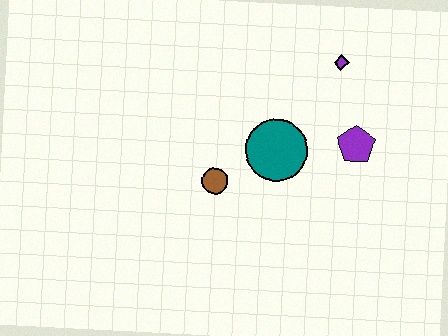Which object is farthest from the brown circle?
The purple diamond is farthest from the brown circle.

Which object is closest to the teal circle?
The brown circle is closest to the teal circle.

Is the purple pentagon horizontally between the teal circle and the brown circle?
No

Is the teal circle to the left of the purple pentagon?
Yes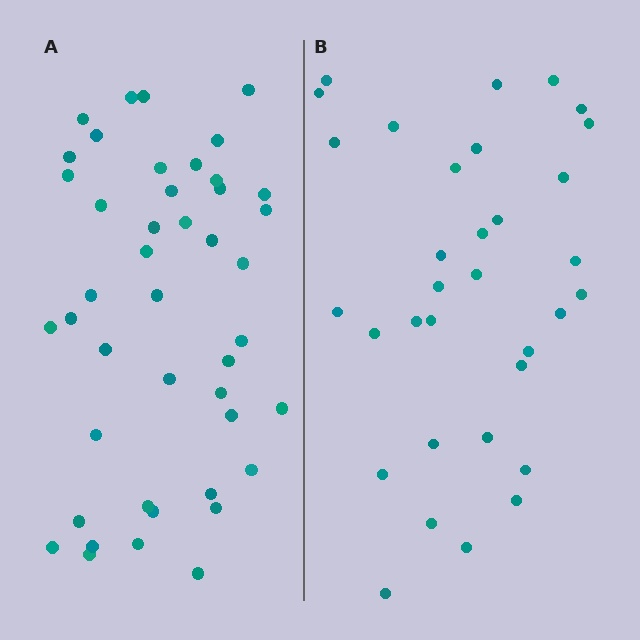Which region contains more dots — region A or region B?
Region A (the left region) has more dots.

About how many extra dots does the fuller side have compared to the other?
Region A has roughly 12 or so more dots than region B.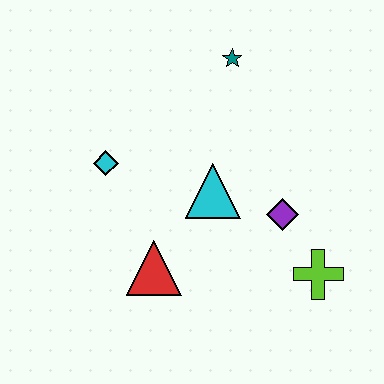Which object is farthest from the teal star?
The lime cross is farthest from the teal star.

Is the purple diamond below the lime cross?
No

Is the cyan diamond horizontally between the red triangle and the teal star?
No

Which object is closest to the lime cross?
The purple diamond is closest to the lime cross.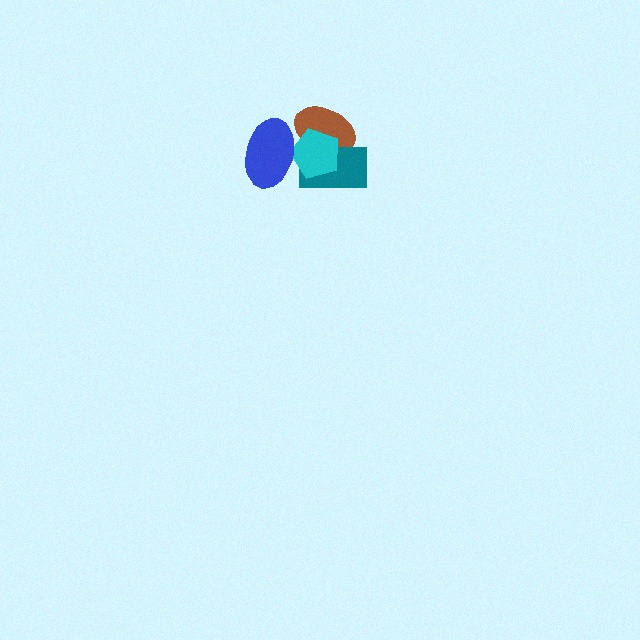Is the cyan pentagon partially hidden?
Yes, it is partially covered by another shape.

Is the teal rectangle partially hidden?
Yes, it is partially covered by another shape.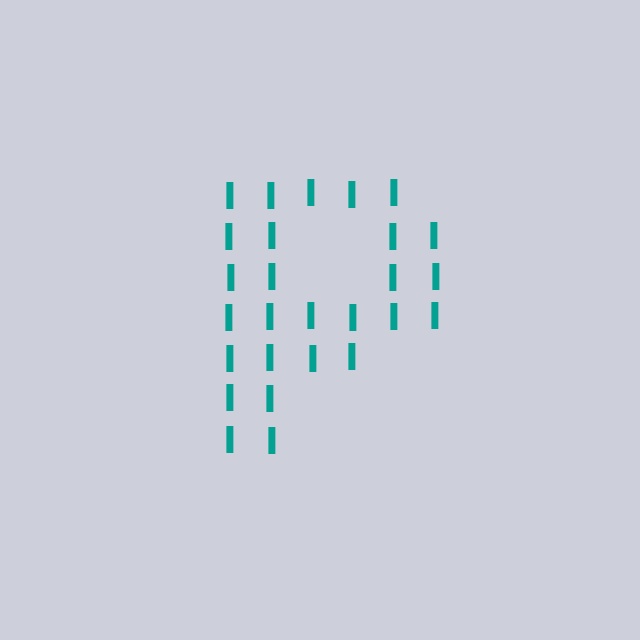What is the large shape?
The large shape is the letter P.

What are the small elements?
The small elements are letter I's.